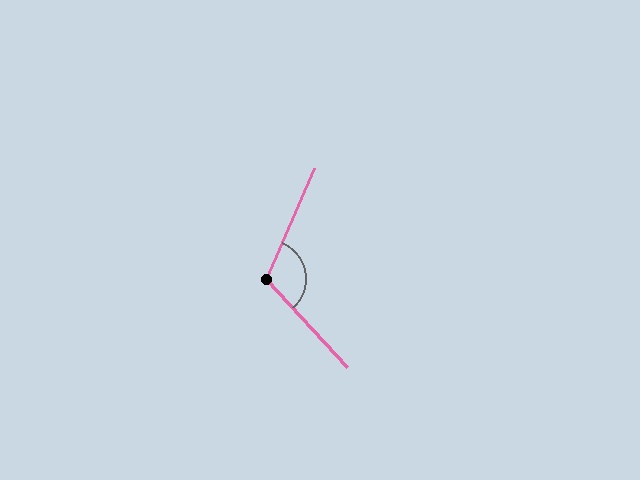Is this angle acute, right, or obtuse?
It is obtuse.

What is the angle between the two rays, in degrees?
Approximately 114 degrees.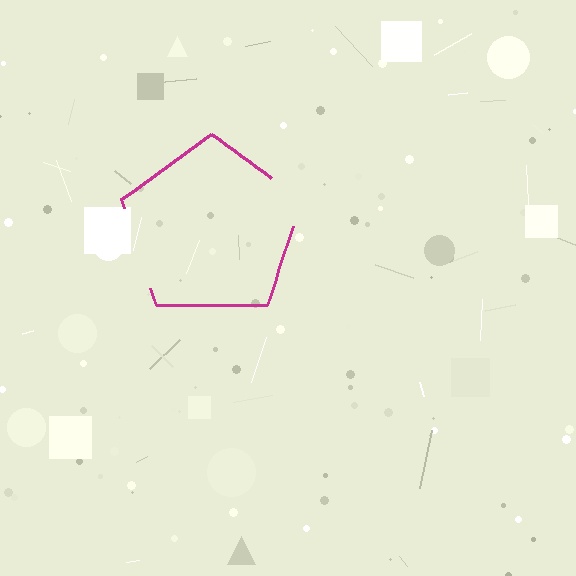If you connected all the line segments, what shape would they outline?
They would outline a pentagon.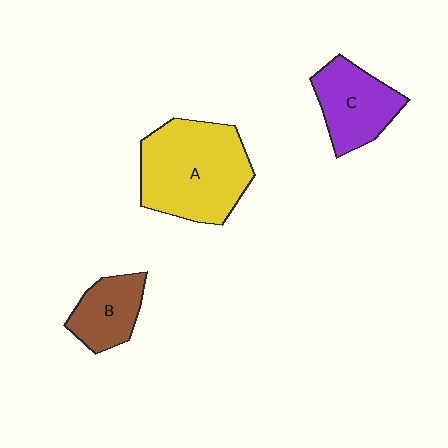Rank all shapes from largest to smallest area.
From largest to smallest: A (yellow), C (purple), B (brown).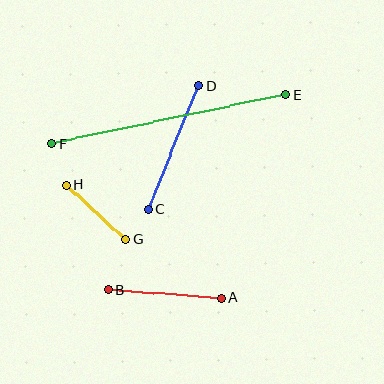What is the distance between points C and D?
The distance is approximately 133 pixels.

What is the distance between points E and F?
The distance is approximately 239 pixels.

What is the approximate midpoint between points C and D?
The midpoint is at approximately (174, 147) pixels.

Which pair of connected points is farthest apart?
Points E and F are farthest apart.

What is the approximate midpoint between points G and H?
The midpoint is at approximately (96, 212) pixels.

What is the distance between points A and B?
The distance is approximately 114 pixels.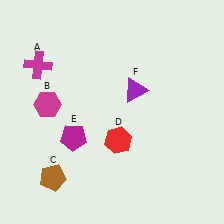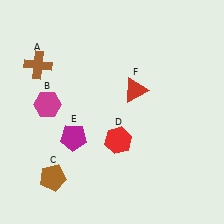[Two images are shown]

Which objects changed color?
A changed from magenta to brown. F changed from purple to red.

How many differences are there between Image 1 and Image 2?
There are 2 differences between the two images.